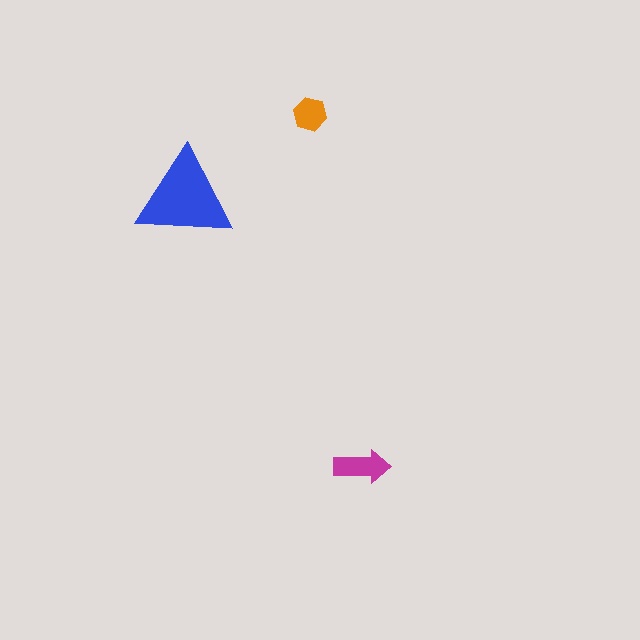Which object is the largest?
The blue triangle.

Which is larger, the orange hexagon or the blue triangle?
The blue triangle.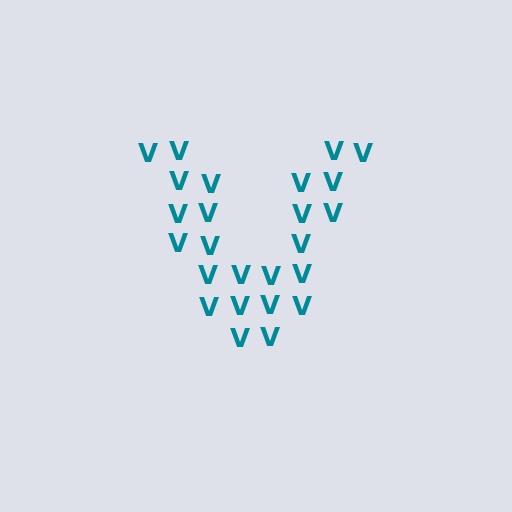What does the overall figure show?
The overall figure shows the letter V.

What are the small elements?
The small elements are letter V's.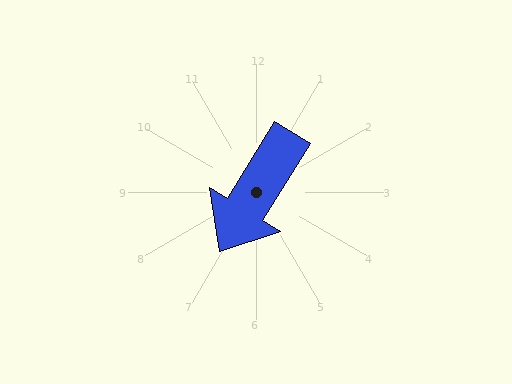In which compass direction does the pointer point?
Southwest.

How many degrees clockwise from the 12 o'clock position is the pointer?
Approximately 212 degrees.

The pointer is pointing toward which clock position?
Roughly 7 o'clock.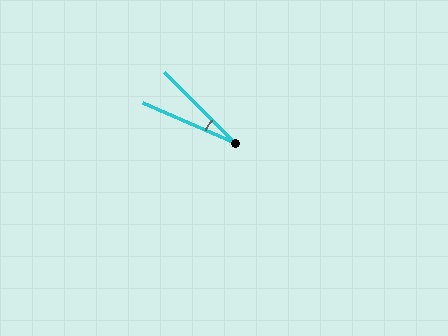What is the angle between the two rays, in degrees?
Approximately 21 degrees.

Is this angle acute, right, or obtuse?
It is acute.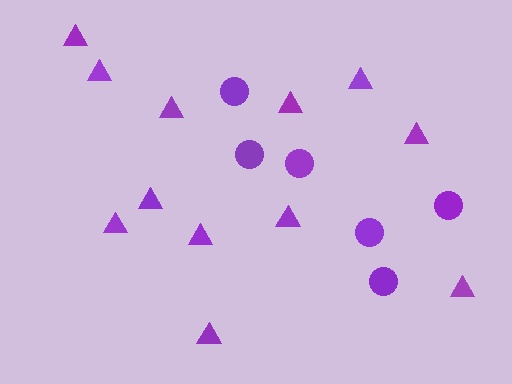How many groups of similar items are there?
There are 2 groups: one group of circles (6) and one group of triangles (12).